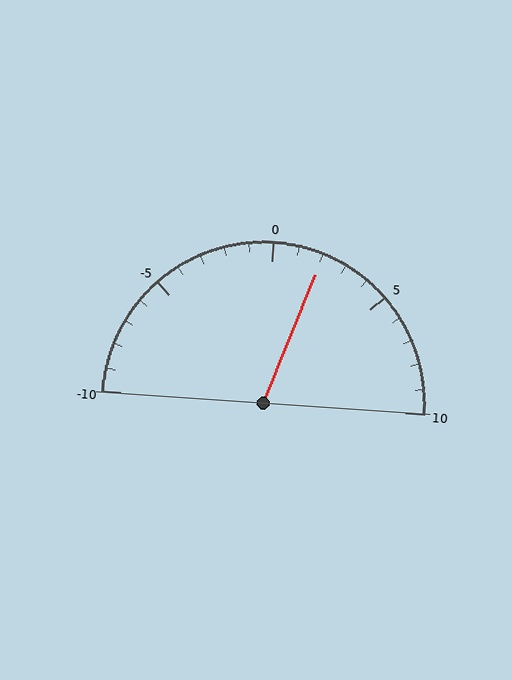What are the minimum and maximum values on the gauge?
The gauge ranges from -10 to 10.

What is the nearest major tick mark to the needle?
The nearest major tick mark is 0.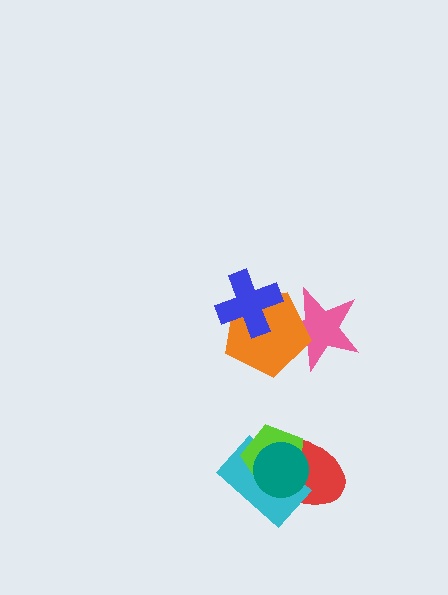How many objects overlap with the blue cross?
1 object overlaps with the blue cross.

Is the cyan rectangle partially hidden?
Yes, it is partially covered by another shape.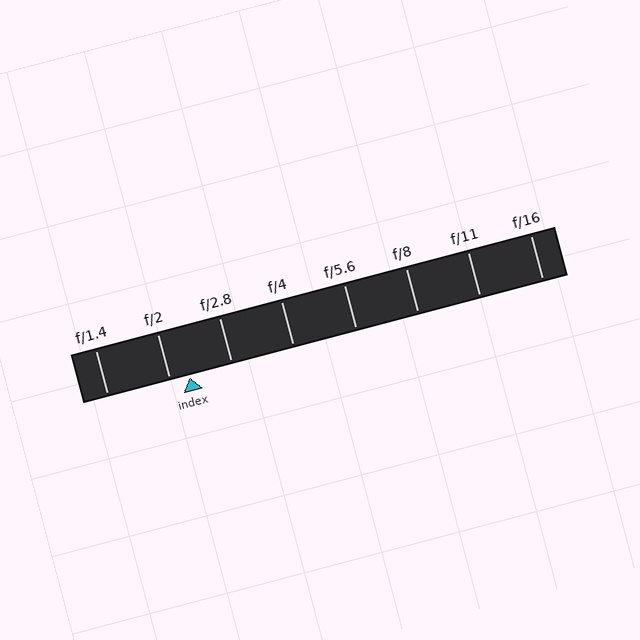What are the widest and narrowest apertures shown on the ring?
The widest aperture shown is f/1.4 and the narrowest is f/16.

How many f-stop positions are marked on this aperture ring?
There are 8 f-stop positions marked.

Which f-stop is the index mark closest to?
The index mark is closest to f/2.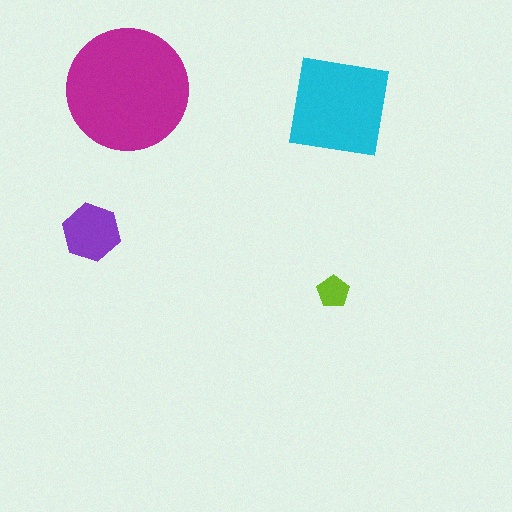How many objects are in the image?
There are 4 objects in the image.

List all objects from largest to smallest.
The magenta circle, the cyan square, the purple hexagon, the lime pentagon.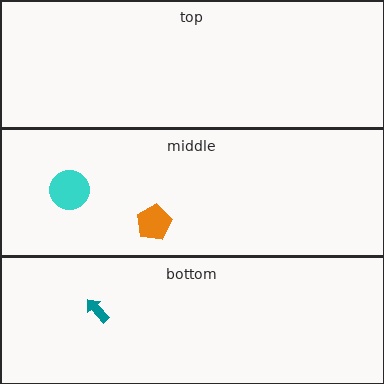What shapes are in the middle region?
The cyan circle, the orange pentagon.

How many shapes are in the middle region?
2.